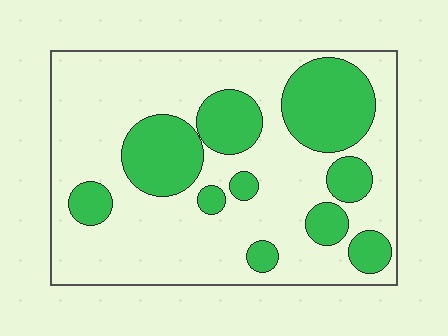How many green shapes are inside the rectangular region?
10.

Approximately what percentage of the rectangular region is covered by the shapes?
Approximately 30%.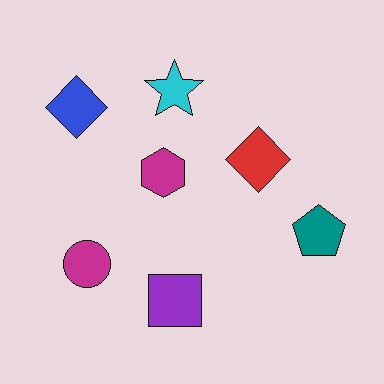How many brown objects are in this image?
There are no brown objects.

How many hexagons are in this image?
There is 1 hexagon.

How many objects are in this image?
There are 7 objects.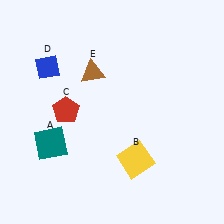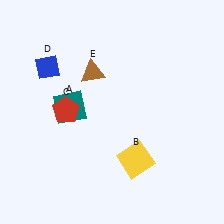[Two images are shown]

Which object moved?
The teal square (A) moved up.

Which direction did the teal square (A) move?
The teal square (A) moved up.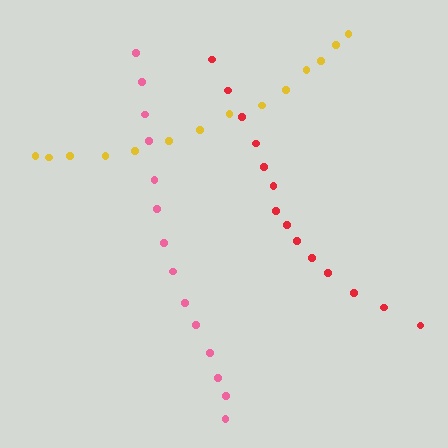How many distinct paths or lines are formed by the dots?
There are 3 distinct paths.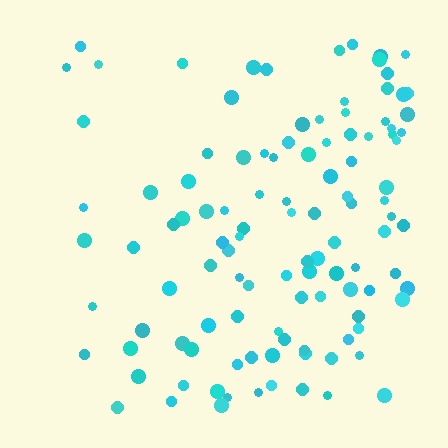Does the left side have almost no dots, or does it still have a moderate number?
Still a moderate number, just noticeably fewer than the right.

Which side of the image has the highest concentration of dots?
The right.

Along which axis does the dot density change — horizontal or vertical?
Horizontal.